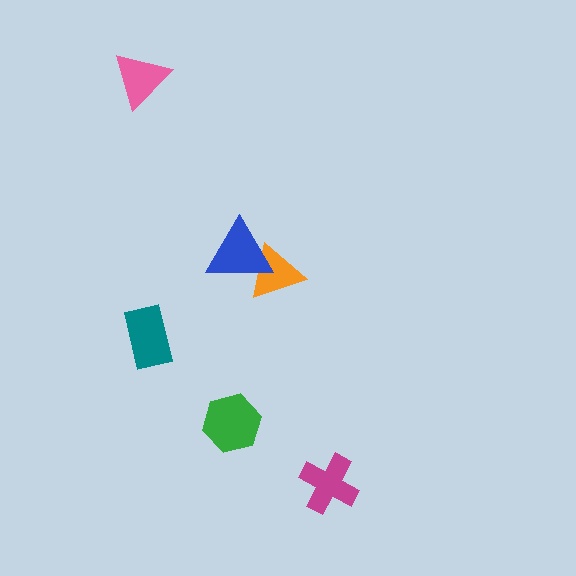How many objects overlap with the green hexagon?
0 objects overlap with the green hexagon.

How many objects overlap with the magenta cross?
0 objects overlap with the magenta cross.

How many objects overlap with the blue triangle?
1 object overlaps with the blue triangle.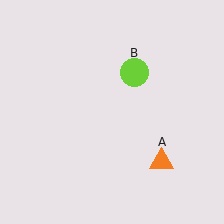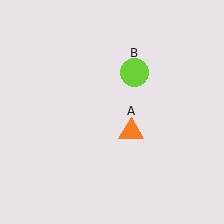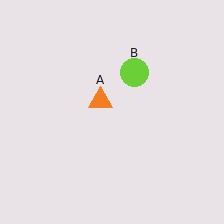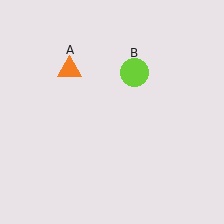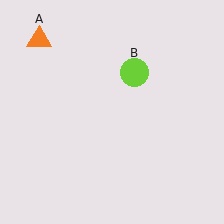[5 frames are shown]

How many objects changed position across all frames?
1 object changed position: orange triangle (object A).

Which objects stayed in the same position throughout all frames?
Lime circle (object B) remained stationary.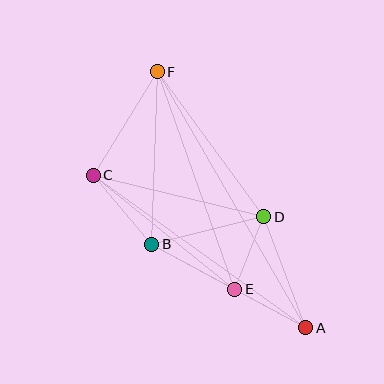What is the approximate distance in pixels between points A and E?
The distance between A and E is approximately 81 pixels.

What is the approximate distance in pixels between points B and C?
The distance between B and C is approximately 90 pixels.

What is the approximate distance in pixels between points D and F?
The distance between D and F is approximately 180 pixels.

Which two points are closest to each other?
Points D and E are closest to each other.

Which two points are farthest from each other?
Points A and F are farthest from each other.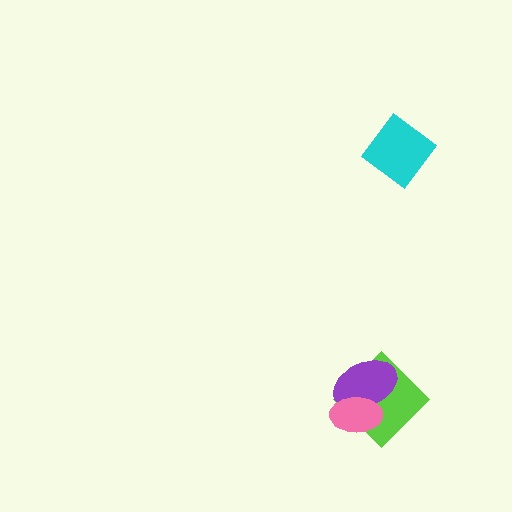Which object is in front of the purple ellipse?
The pink ellipse is in front of the purple ellipse.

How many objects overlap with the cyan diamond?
0 objects overlap with the cyan diamond.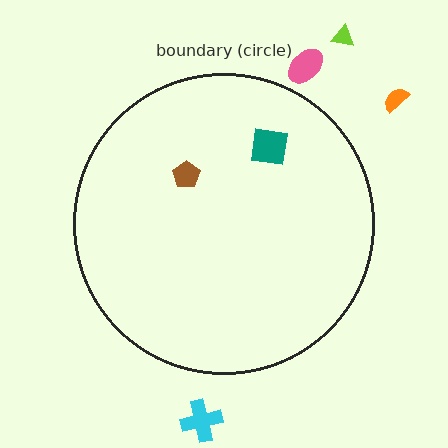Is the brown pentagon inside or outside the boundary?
Inside.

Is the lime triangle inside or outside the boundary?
Outside.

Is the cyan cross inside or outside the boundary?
Outside.